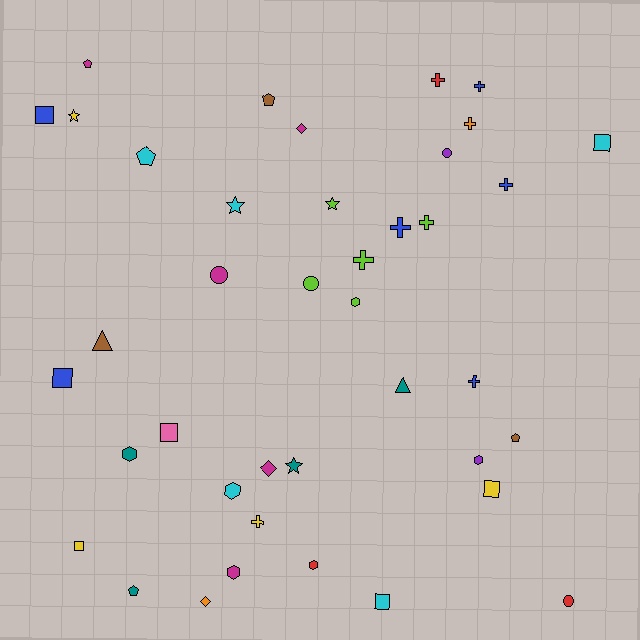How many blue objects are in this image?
There are 6 blue objects.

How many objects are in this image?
There are 40 objects.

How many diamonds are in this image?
There are 3 diamonds.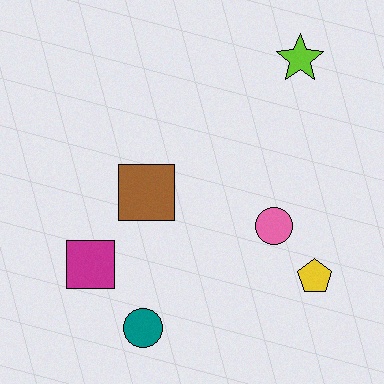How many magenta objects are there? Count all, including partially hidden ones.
There is 1 magenta object.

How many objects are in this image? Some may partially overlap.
There are 6 objects.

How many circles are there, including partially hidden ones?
There are 2 circles.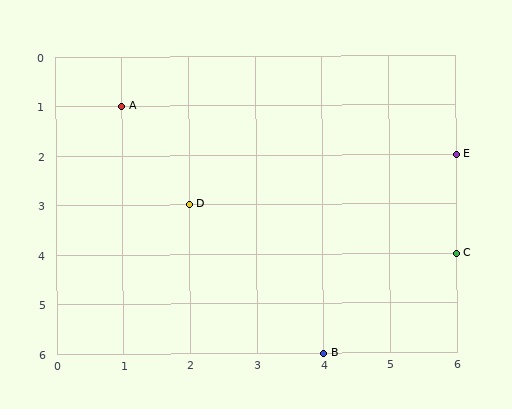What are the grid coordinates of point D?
Point D is at grid coordinates (2, 3).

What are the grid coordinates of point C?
Point C is at grid coordinates (6, 4).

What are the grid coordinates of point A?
Point A is at grid coordinates (1, 1).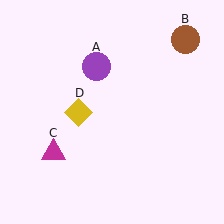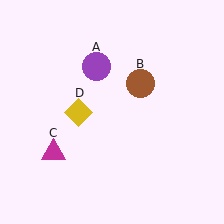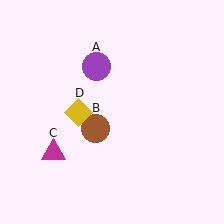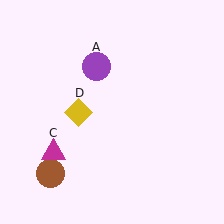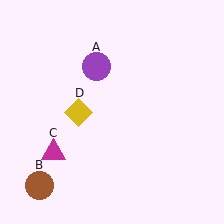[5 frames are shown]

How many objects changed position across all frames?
1 object changed position: brown circle (object B).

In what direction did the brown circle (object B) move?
The brown circle (object B) moved down and to the left.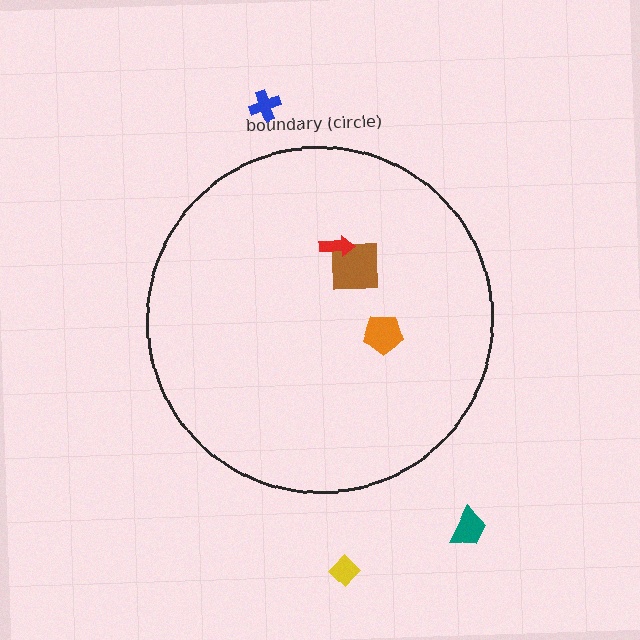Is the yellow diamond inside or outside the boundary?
Outside.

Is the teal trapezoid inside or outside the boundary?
Outside.